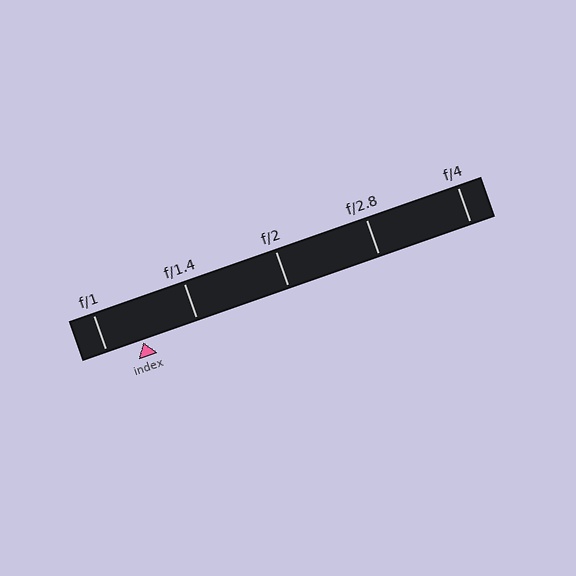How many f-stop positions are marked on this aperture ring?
There are 5 f-stop positions marked.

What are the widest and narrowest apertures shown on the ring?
The widest aperture shown is f/1 and the narrowest is f/4.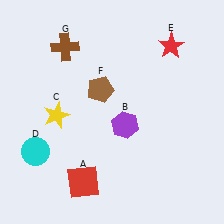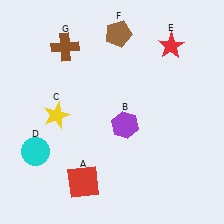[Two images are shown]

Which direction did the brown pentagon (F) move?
The brown pentagon (F) moved up.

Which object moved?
The brown pentagon (F) moved up.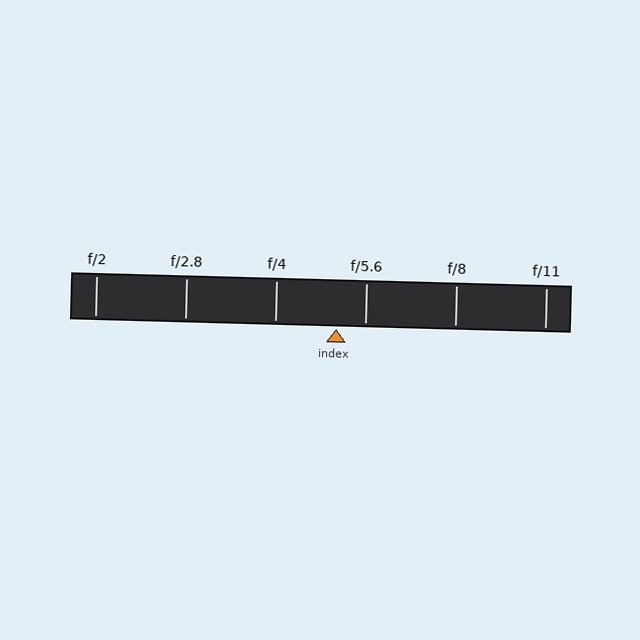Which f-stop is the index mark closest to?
The index mark is closest to f/5.6.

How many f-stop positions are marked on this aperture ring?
There are 6 f-stop positions marked.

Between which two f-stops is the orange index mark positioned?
The index mark is between f/4 and f/5.6.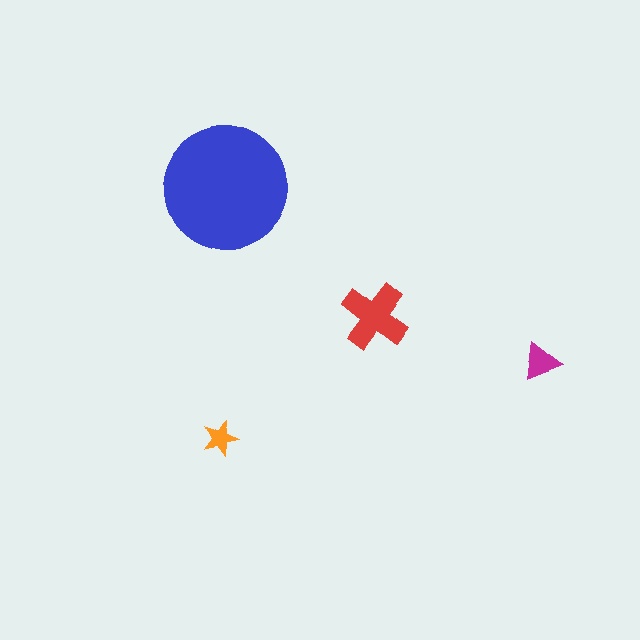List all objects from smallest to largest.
The orange star, the magenta triangle, the red cross, the blue circle.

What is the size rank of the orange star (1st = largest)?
4th.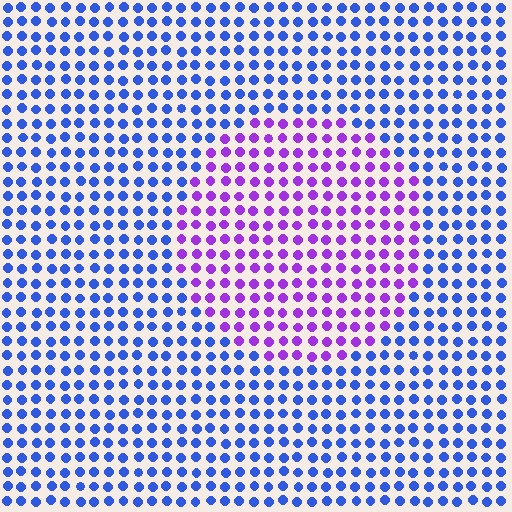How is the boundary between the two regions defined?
The boundary is defined purely by a slight shift in hue (about 53 degrees). Spacing, size, and orientation are identical on both sides.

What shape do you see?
I see a circle.